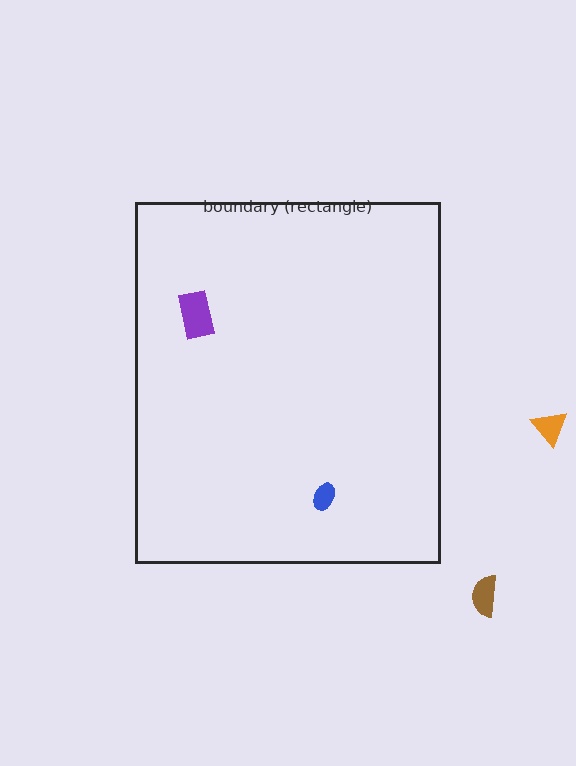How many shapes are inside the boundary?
2 inside, 2 outside.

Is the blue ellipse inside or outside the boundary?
Inside.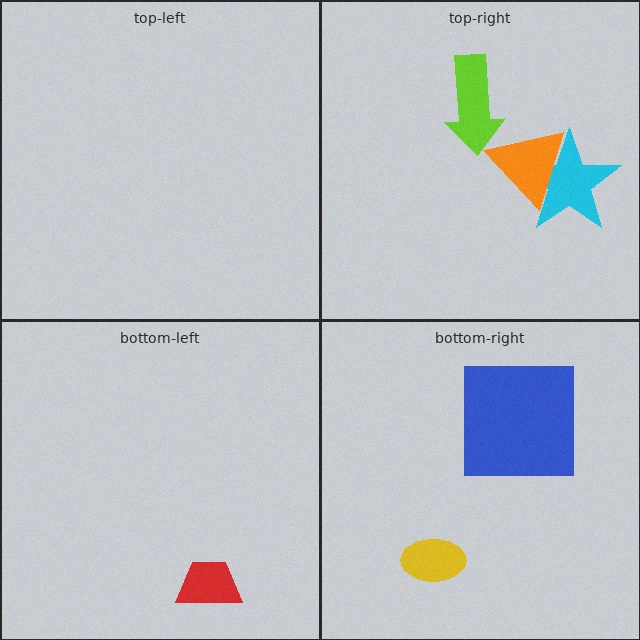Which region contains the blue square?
The bottom-right region.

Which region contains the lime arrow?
The top-right region.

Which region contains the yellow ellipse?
The bottom-right region.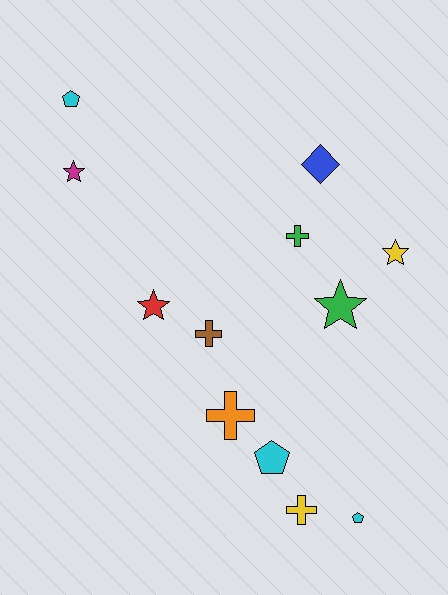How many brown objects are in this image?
There is 1 brown object.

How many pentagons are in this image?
There are 3 pentagons.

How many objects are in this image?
There are 12 objects.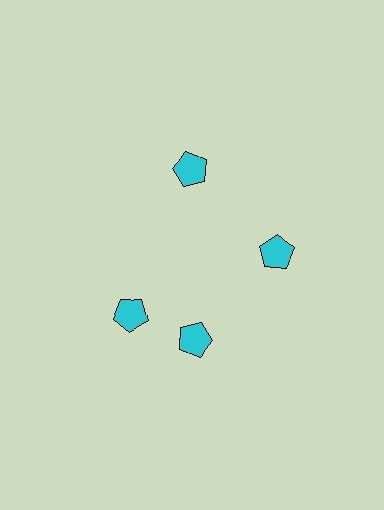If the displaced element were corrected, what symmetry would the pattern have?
It would have 4-fold rotational symmetry — the pattern would map onto itself every 90 degrees.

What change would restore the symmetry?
The symmetry would be restored by rotating it back into even spacing with its neighbors so that all 4 pentagons sit at equal angles and equal distance from the center.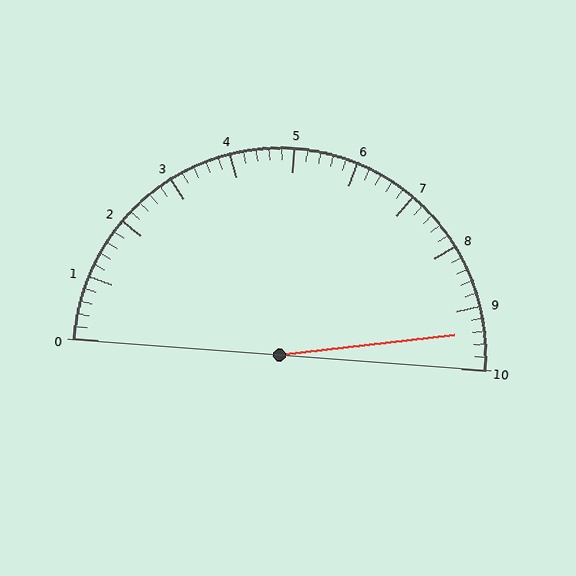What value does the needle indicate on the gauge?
The needle indicates approximately 9.4.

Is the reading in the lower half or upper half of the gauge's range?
The reading is in the upper half of the range (0 to 10).